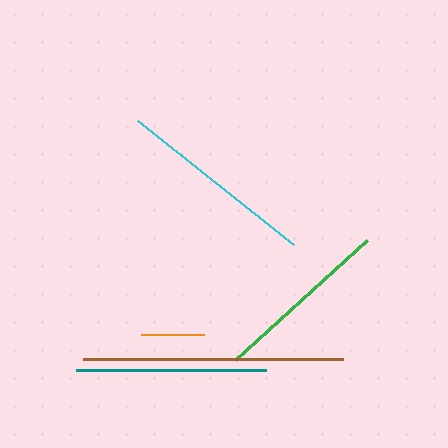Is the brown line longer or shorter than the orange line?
The brown line is longer than the orange line.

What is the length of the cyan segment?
The cyan segment is approximately 199 pixels long.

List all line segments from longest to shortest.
From longest to shortest: brown, cyan, teal, green, orange.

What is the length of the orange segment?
The orange segment is approximately 63 pixels long.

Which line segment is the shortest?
The orange line is the shortest at approximately 63 pixels.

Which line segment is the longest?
The brown line is the longest at approximately 260 pixels.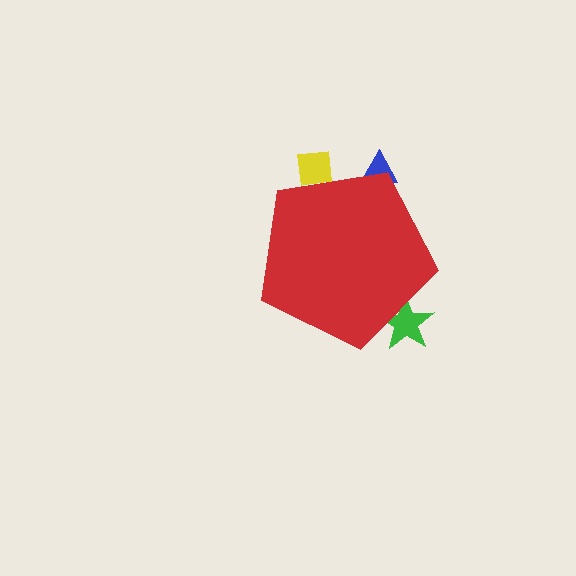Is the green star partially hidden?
Yes, the green star is partially hidden behind the red pentagon.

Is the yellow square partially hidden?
Yes, the yellow square is partially hidden behind the red pentagon.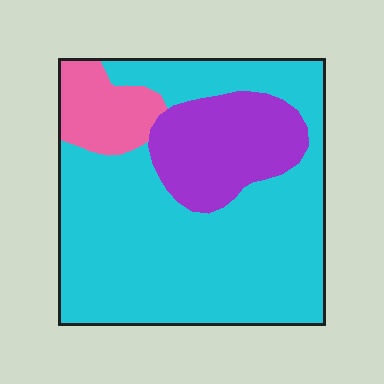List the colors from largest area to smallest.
From largest to smallest: cyan, purple, pink.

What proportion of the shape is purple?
Purple covers around 20% of the shape.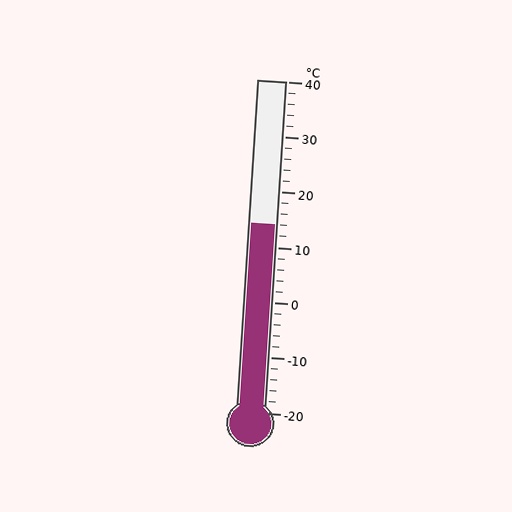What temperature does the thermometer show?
The thermometer shows approximately 14°C.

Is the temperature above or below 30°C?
The temperature is below 30°C.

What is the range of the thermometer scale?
The thermometer scale ranges from -20°C to 40°C.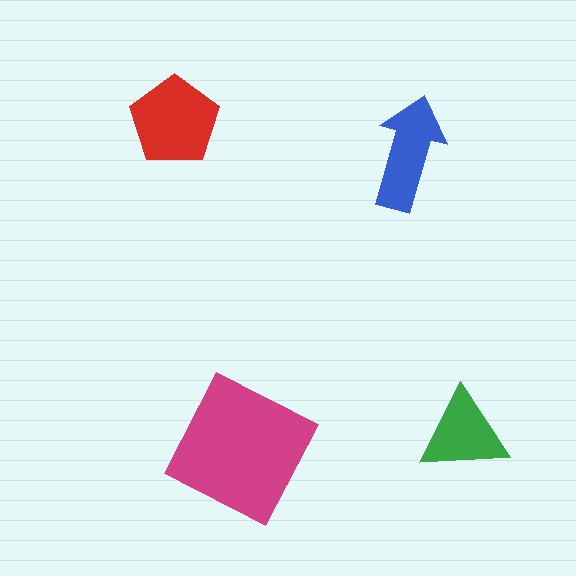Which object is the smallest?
The green triangle.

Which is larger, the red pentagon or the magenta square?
The magenta square.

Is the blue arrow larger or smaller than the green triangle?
Larger.